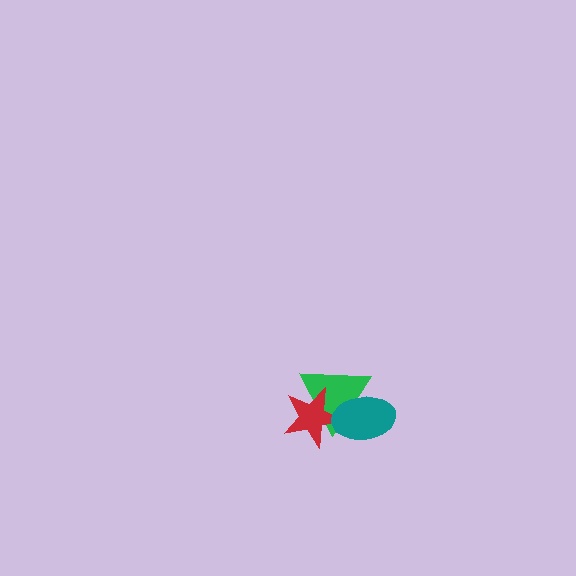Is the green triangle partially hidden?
Yes, it is partially covered by another shape.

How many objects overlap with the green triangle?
2 objects overlap with the green triangle.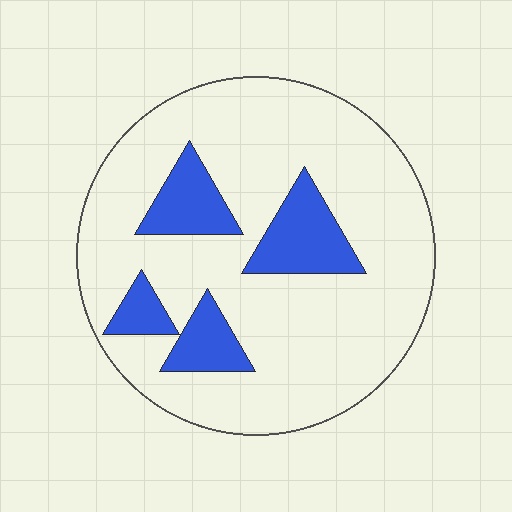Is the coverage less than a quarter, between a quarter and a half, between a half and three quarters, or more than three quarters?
Less than a quarter.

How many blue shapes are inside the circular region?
4.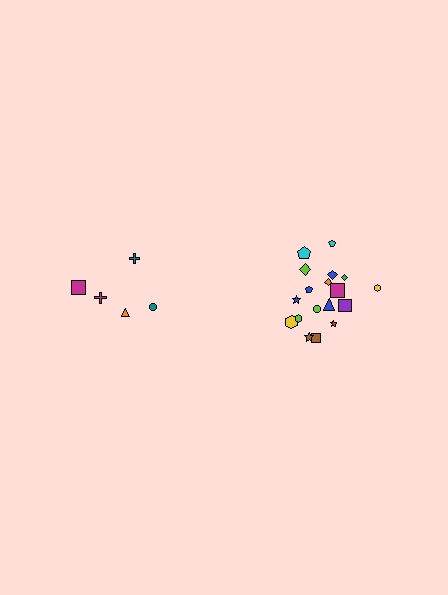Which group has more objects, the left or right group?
The right group.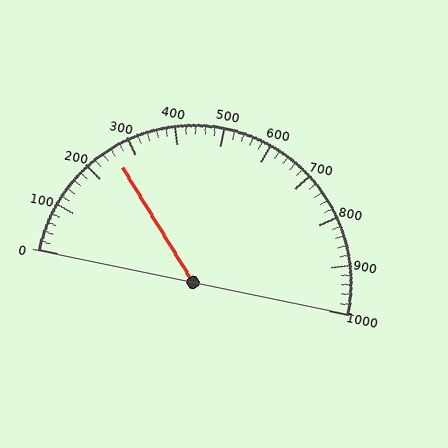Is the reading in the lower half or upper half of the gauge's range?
The reading is in the lower half of the range (0 to 1000).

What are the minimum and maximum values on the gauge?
The gauge ranges from 0 to 1000.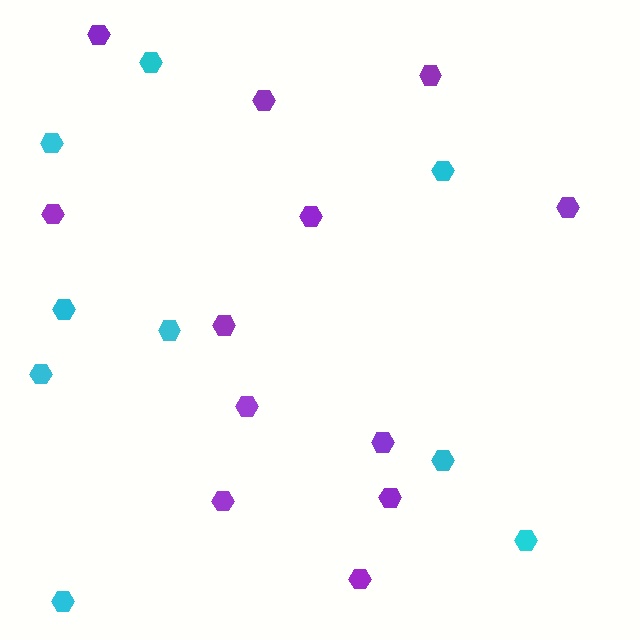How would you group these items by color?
There are 2 groups: one group of purple hexagons (12) and one group of cyan hexagons (9).